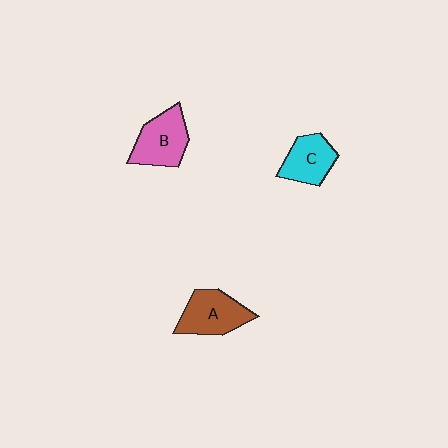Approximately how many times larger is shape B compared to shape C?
Approximately 1.2 times.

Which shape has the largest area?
Shape A (brown).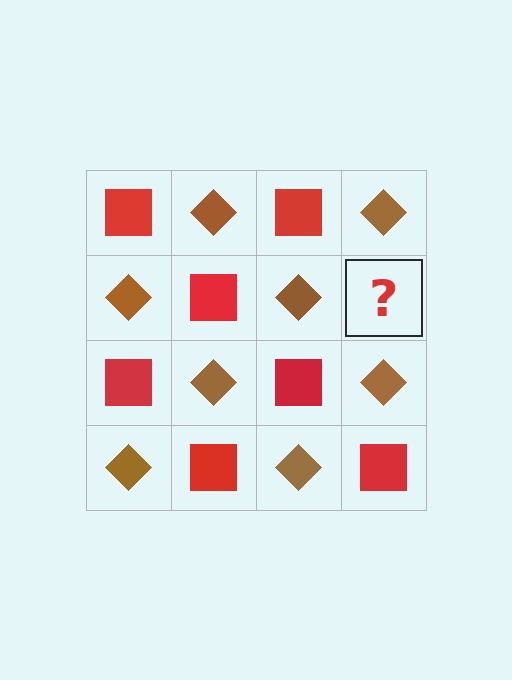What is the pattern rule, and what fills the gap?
The rule is that it alternates red square and brown diamond in a checkerboard pattern. The gap should be filled with a red square.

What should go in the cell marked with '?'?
The missing cell should contain a red square.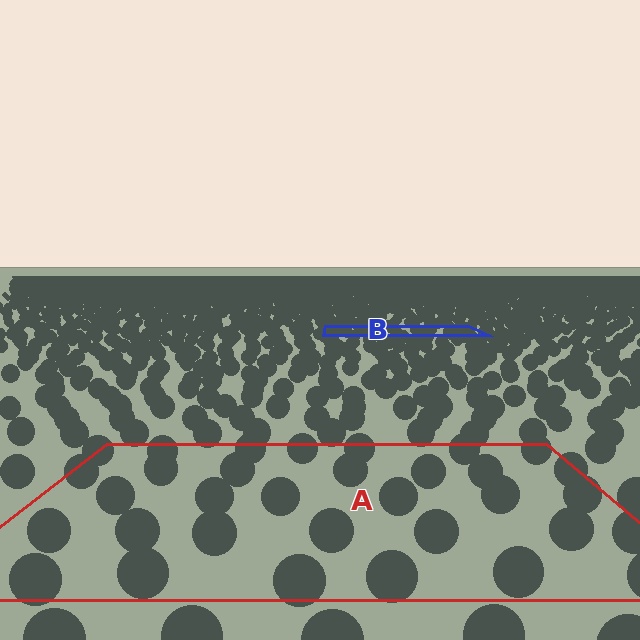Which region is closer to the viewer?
Region A is closer. The texture elements there are larger and more spread out.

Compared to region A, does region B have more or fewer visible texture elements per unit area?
Region B has more texture elements per unit area — they are packed more densely because it is farther away.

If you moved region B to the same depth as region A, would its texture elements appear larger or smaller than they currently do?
They would appear larger. At a closer depth, the same texture elements are projected at a bigger on-screen size.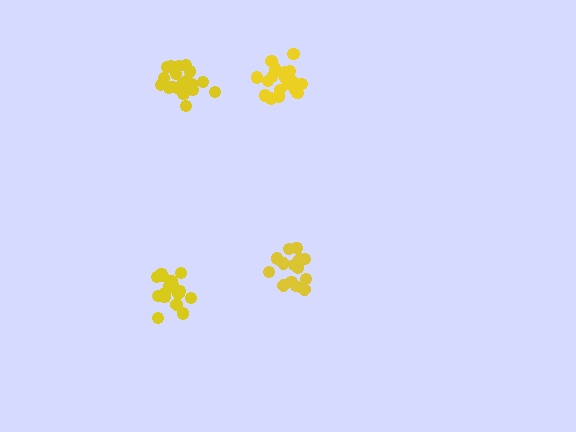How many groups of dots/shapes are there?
There are 4 groups.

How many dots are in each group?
Group 1: 21 dots, Group 2: 16 dots, Group 3: 18 dots, Group 4: 19 dots (74 total).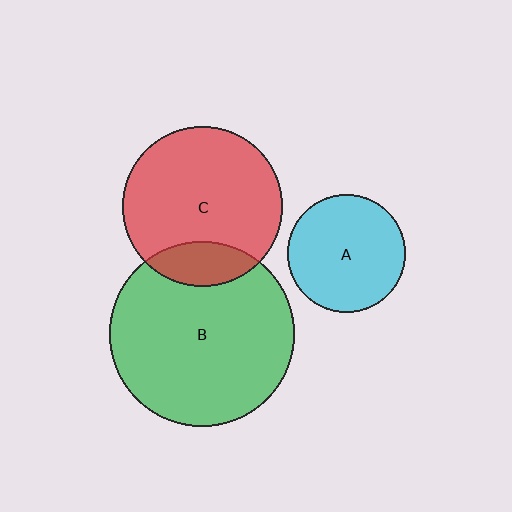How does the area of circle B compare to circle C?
Approximately 1.3 times.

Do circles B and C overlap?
Yes.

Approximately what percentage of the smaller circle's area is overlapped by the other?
Approximately 20%.